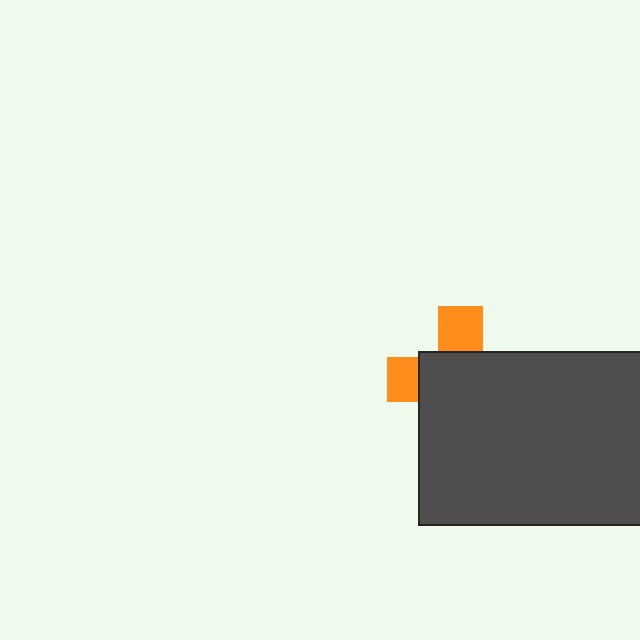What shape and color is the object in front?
The object in front is a dark gray rectangle.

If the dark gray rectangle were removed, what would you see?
You would see the complete orange cross.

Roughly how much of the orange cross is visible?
A small part of it is visible (roughly 31%).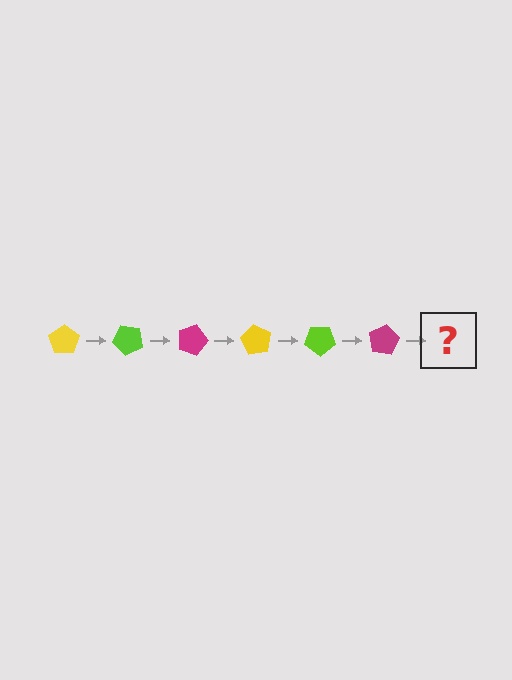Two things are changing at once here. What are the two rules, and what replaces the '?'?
The two rules are that it rotates 45 degrees each step and the color cycles through yellow, lime, and magenta. The '?' should be a yellow pentagon, rotated 270 degrees from the start.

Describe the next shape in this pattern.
It should be a yellow pentagon, rotated 270 degrees from the start.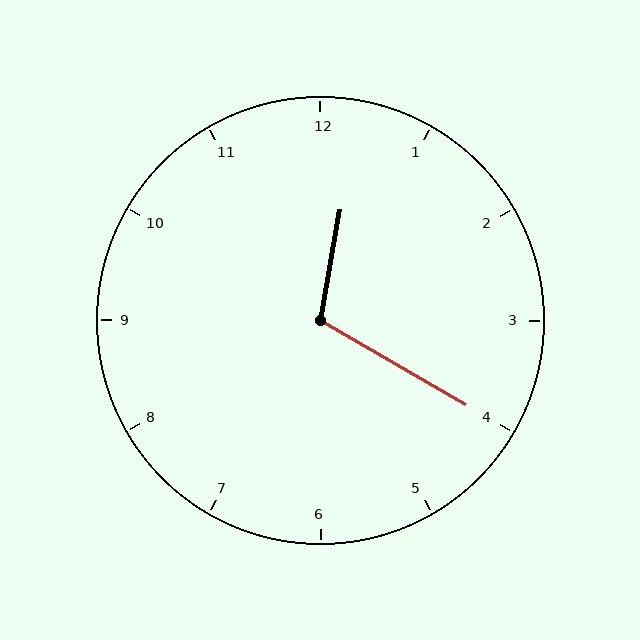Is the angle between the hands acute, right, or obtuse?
It is obtuse.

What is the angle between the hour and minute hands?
Approximately 110 degrees.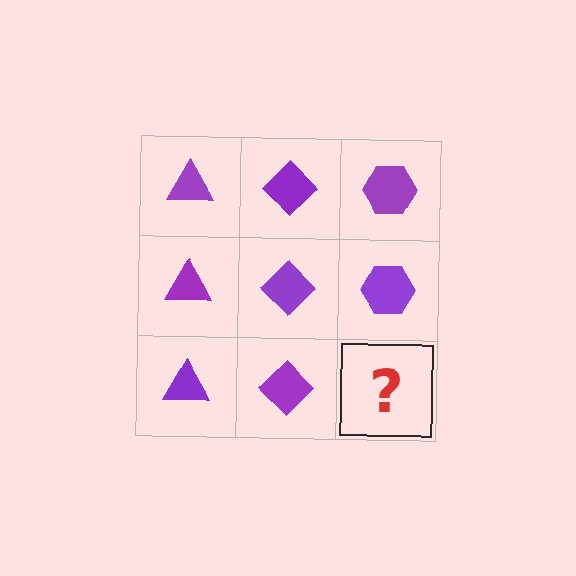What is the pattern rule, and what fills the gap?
The rule is that each column has a consistent shape. The gap should be filled with a purple hexagon.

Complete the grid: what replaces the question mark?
The question mark should be replaced with a purple hexagon.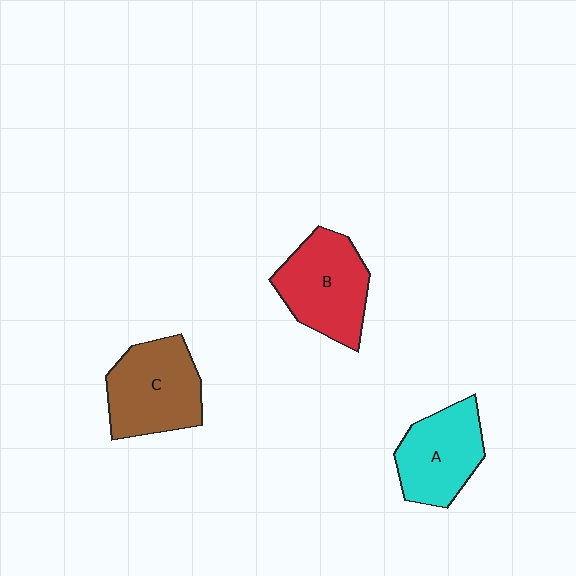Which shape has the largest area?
Shape C (brown).